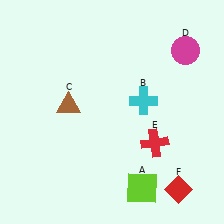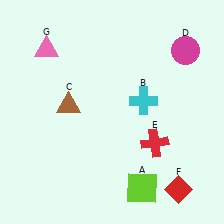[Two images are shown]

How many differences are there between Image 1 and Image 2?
There is 1 difference between the two images.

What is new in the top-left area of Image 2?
A pink triangle (G) was added in the top-left area of Image 2.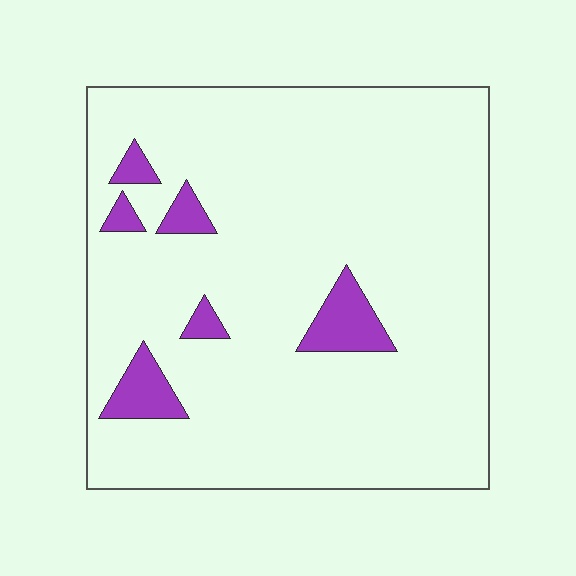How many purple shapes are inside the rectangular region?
6.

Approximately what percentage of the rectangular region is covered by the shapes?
Approximately 10%.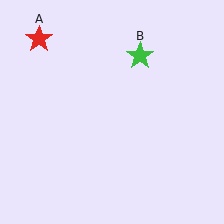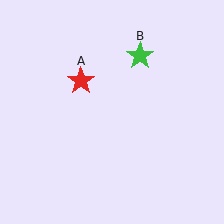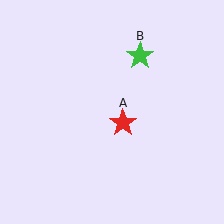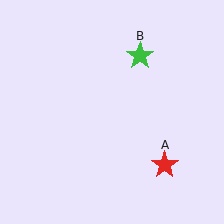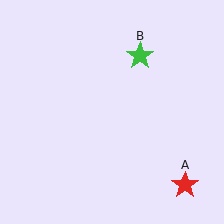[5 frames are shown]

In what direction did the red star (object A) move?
The red star (object A) moved down and to the right.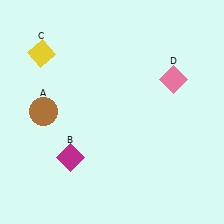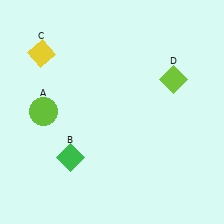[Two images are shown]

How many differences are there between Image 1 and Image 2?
There are 3 differences between the two images.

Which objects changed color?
A changed from brown to lime. B changed from magenta to green. D changed from pink to lime.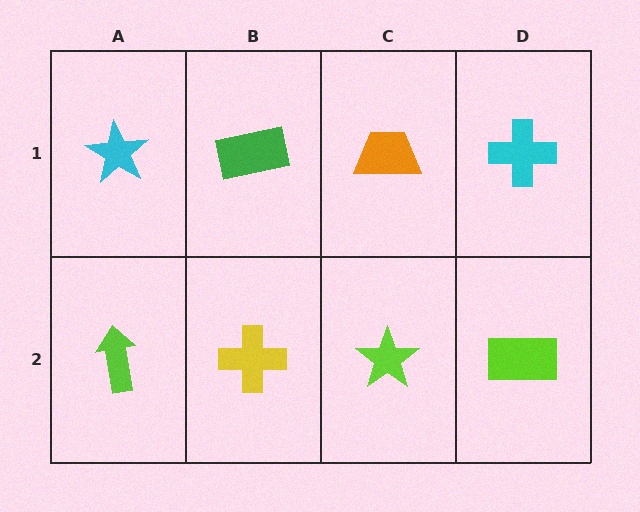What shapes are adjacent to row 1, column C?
A lime star (row 2, column C), a green rectangle (row 1, column B), a cyan cross (row 1, column D).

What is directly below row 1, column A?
A lime arrow.